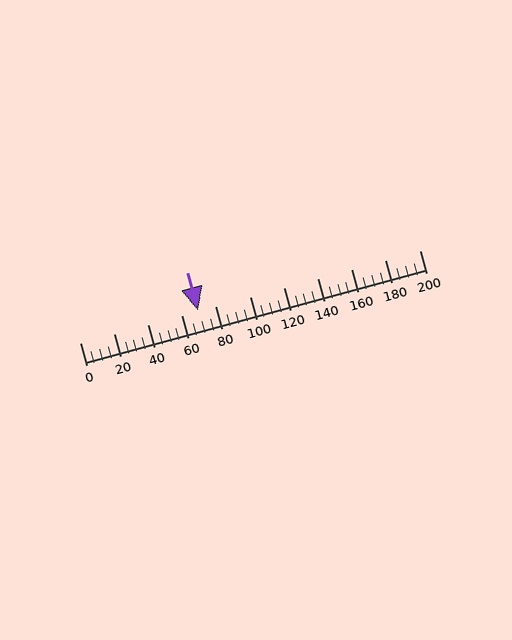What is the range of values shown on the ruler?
The ruler shows values from 0 to 200.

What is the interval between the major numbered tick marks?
The major tick marks are spaced 20 units apart.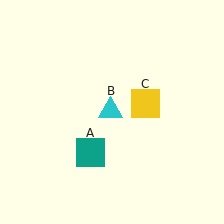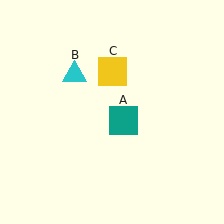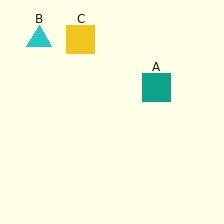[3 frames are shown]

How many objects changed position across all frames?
3 objects changed position: teal square (object A), cyan triangle (object B), yellow square (object C).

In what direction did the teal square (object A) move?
The teal square (object A) moved up and to the right.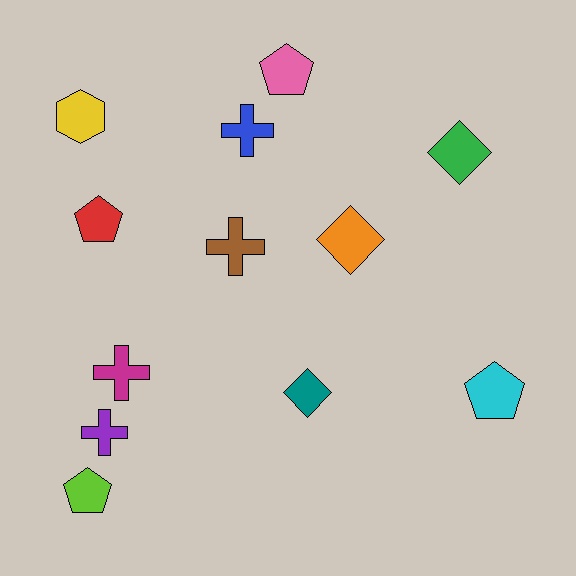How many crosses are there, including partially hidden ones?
There are 4 crosses.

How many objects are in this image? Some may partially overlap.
There are 12 objects.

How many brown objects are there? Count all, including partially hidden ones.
There is 1 brown object.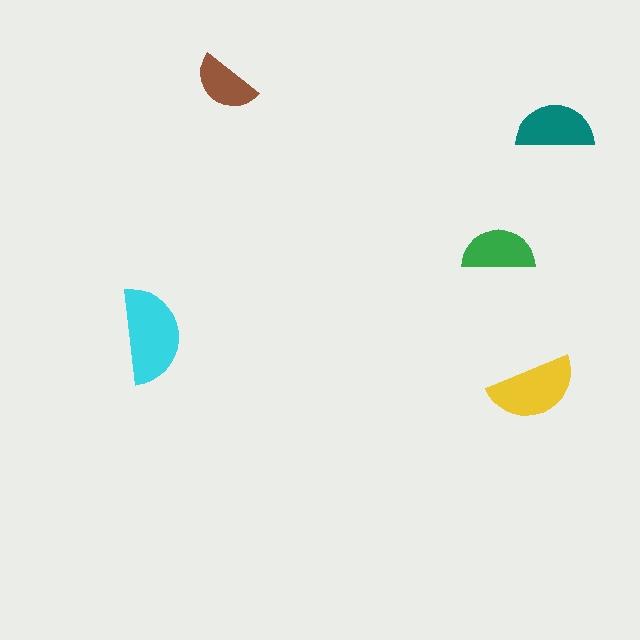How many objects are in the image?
There are 5 objects in the image.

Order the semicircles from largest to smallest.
the cyan one, the yellow one, the teal one, the green one, the brown one.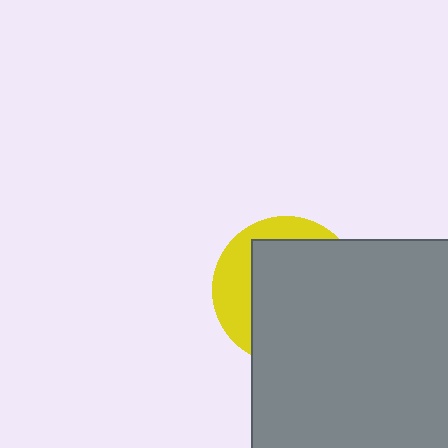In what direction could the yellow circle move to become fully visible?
The yellow circle could move left. That would shift it out from behind the gray square entirely.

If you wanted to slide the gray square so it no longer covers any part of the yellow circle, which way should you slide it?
Slide it right — that is the most direct way to separate the two shapes.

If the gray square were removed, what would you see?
You would see the complete yellow circle.